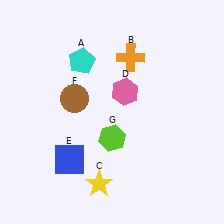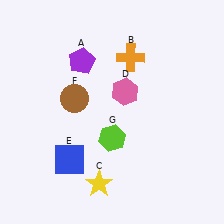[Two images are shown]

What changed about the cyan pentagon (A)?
In Image 1, A is cyan. In Image 2, it changed to purple.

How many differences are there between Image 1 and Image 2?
There is 1 difference between the two images.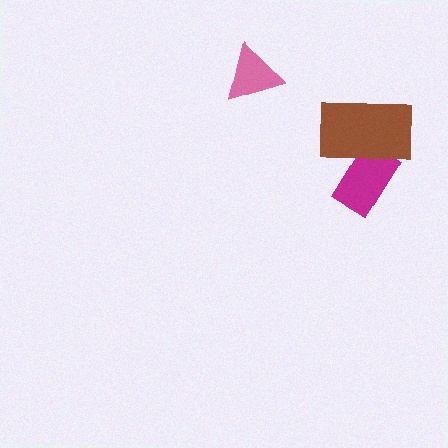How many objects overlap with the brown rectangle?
1 object overlaps with the brown rectangle.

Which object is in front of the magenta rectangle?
The brown rectangle is in front of the magenta rectangle.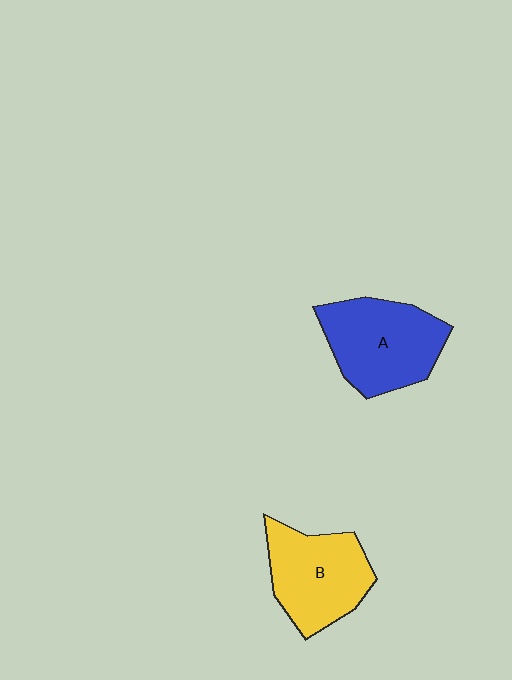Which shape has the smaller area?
Shape B (yellow).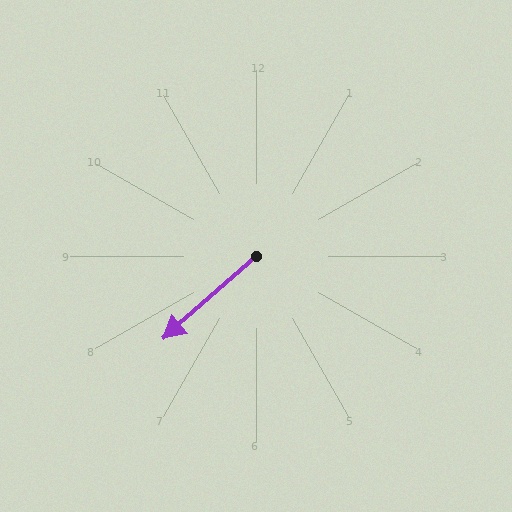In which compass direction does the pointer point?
Southwest.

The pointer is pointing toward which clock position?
Roughly 8 o'clock.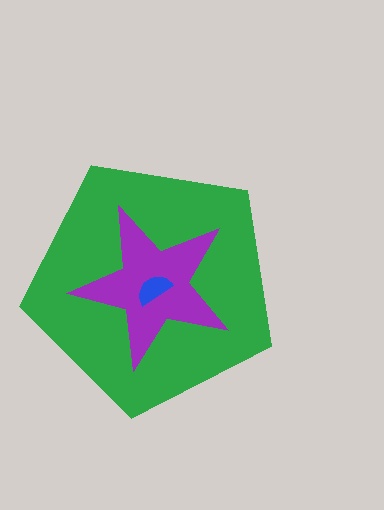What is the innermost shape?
The blue semicircle.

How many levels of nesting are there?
3.